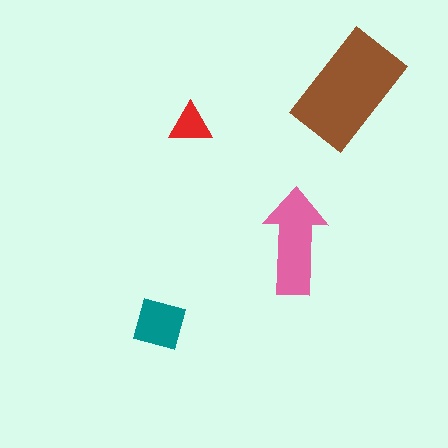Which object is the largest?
The brown rectangle.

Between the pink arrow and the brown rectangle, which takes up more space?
The brown rectangle.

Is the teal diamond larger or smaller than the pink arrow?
Smaller.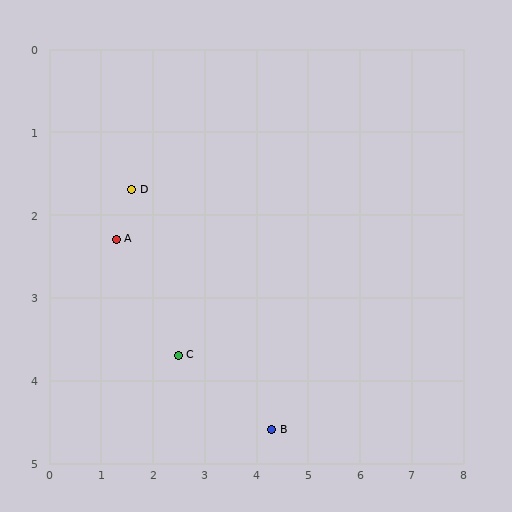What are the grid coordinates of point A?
Point A is at approximately (1.3, 2.3).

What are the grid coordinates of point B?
Point B is at approximately (4.3, 4.6).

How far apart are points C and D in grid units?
Points C and D are about 2.2 grid units apart.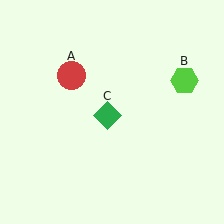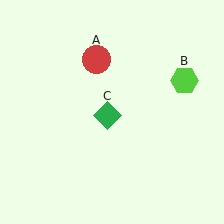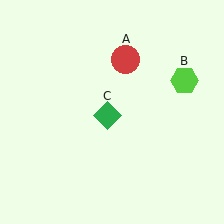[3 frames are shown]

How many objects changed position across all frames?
1 object changed position: red circle (object A).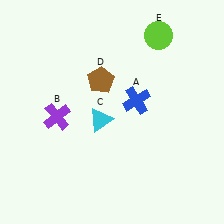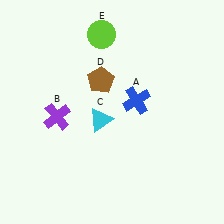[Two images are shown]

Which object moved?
The lime circle (E) moved left.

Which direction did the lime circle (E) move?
The lime circle (E) moved left.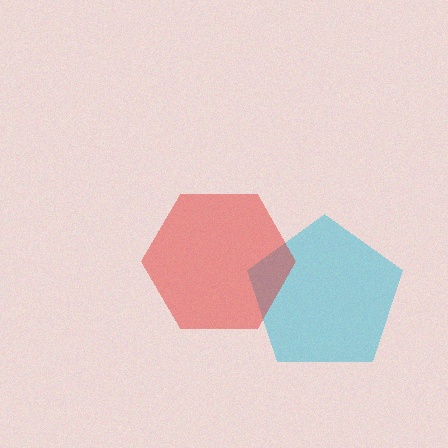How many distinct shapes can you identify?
There are 2 distinct shapes: a cyan pentagon, a red hexagon.